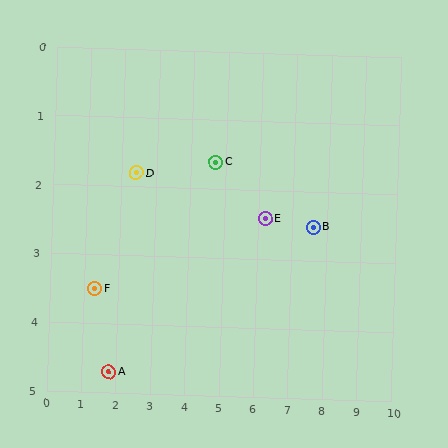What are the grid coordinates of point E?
Point E is at approximately (6.2, 2.4).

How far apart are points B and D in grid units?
Points B and D are about 5.2 grid units apart.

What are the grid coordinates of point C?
Point C is at approximately (4.7, 1.6).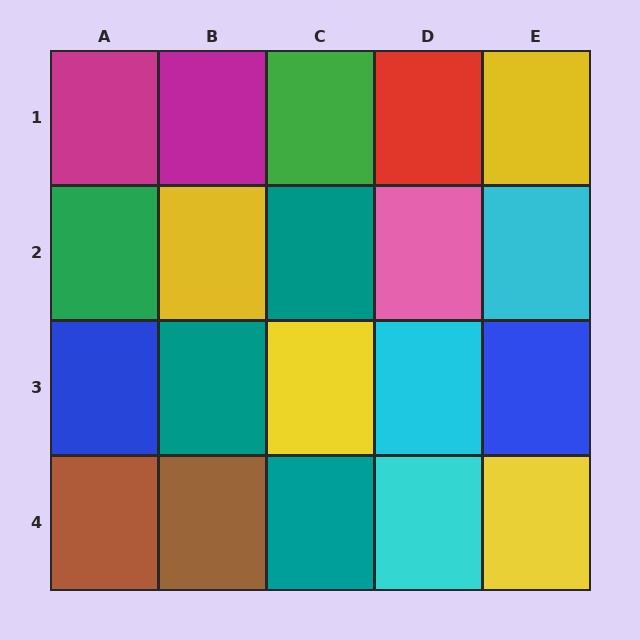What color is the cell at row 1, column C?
Green.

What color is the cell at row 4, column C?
Teal.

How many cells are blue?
2 cells are blue.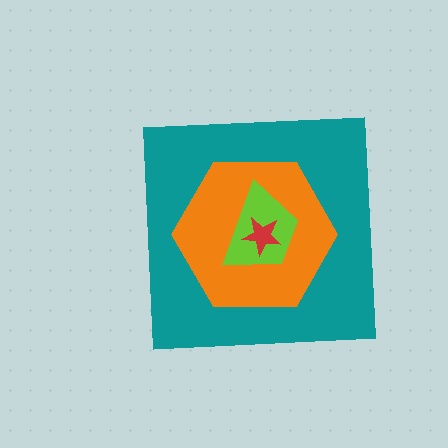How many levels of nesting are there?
4.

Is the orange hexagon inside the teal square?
Yes.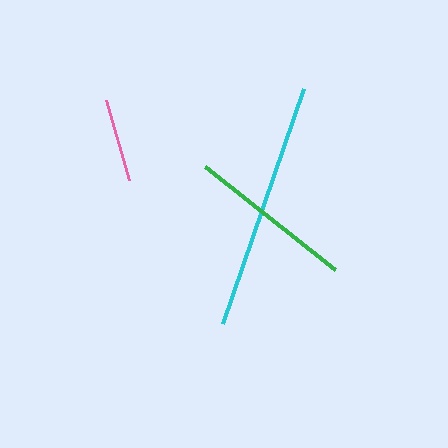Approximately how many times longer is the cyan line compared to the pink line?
The cyan line is approximately 3.0 times the length of the pink line.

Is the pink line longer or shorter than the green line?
The green line is longer than the pink line.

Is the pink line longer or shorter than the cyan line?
The cyan line is longer than the pink line.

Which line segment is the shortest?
The pink line is the shortest at approximately 83 pixels.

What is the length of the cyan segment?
The cyan segment is approximately 249 pixels long.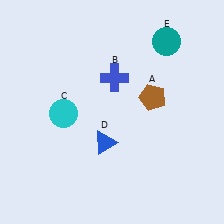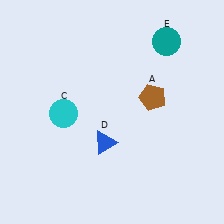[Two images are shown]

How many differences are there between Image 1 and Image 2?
There is 1 difference between the two images.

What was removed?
The blue cross (B) was removed in Image 2.